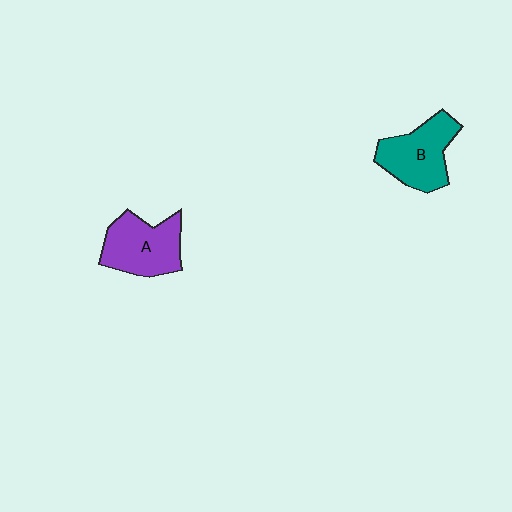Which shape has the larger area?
Shape A (purple).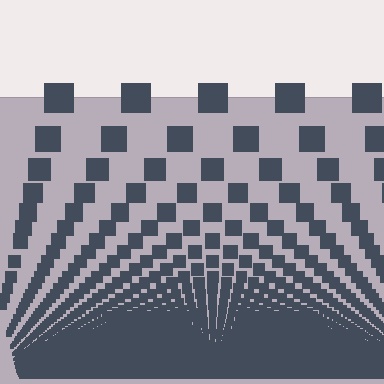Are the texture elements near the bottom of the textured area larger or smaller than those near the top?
Smaller. The gradient is inverted — elements near the bottom are smaller and denser.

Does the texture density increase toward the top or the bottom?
Density increases toward the bottom.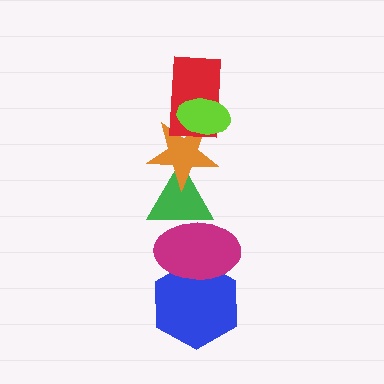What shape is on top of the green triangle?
The orange star is on top of the green triangle.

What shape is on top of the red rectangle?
The lime ellipse is on top of the red rectangle.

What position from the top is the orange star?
The orange star is 3rd from the top.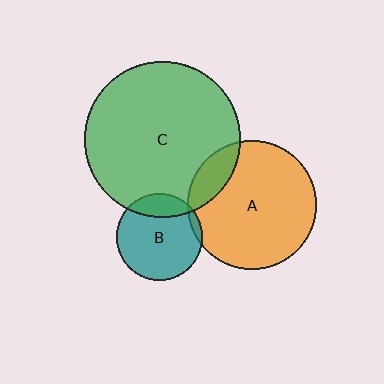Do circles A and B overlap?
Yes.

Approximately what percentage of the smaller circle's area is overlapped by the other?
Approximately 5%.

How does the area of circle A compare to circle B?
Approximately 2.2 times.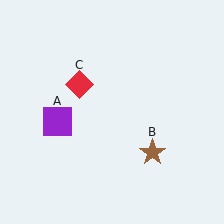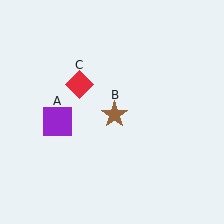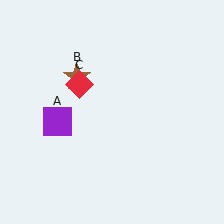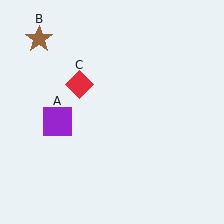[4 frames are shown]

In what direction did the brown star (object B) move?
The brown star (object B) moved up and to the left.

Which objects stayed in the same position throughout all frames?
Purple square (object A) and red diamond (object C) remained stationary.